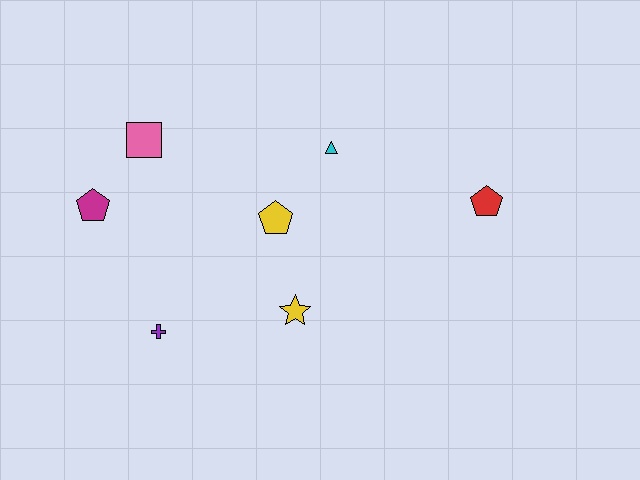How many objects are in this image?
There are 7 objects.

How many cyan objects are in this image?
There is 1 cyan object.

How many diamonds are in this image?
There are no diamonds.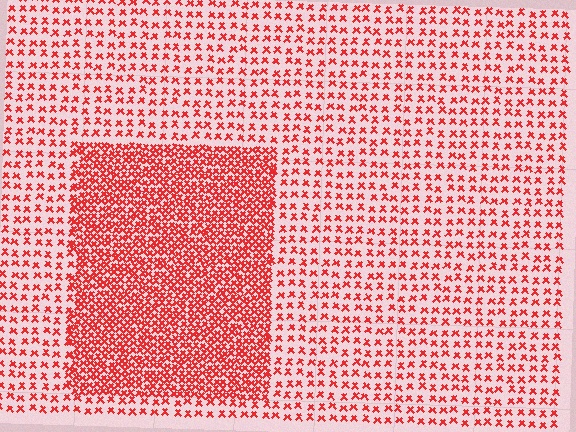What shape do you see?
I see a rectangle.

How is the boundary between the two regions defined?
The boundary is defined by a change in element density (approximately 2.5x ratio). All elements are the same color, size, and shape.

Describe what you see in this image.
The image contains small red elements arranged at two different densities. A rectangle-shaped region is visible where the elements are more densely packed than the surrounding area.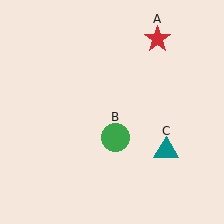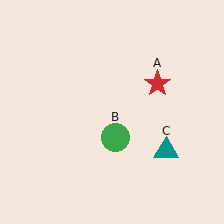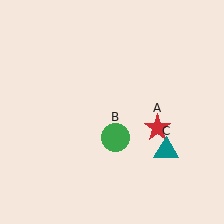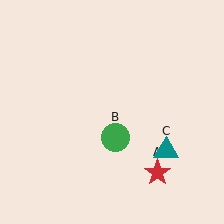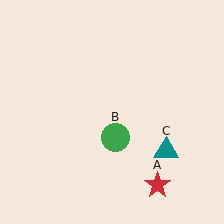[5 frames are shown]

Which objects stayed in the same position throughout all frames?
Green circle (object B) and teal triangle (object C) remained stationary.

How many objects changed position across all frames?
1 object changed position: red star (object A).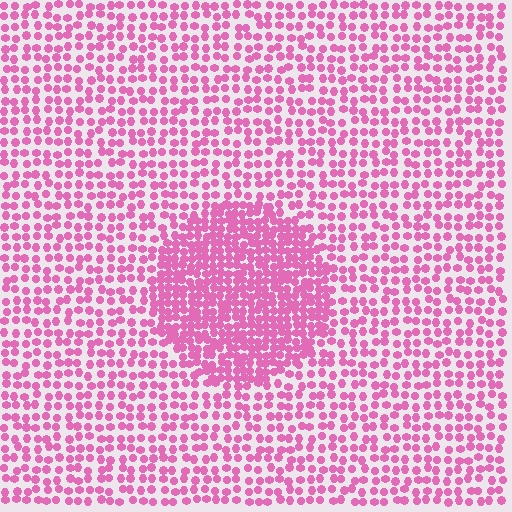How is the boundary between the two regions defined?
The boundary is defined by a change in element density (approximately 2.0x ratio). All elements are the same color, size, and shape.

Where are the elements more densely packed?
The elements are more densely packed inside the circle boundary.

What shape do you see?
I see a circle.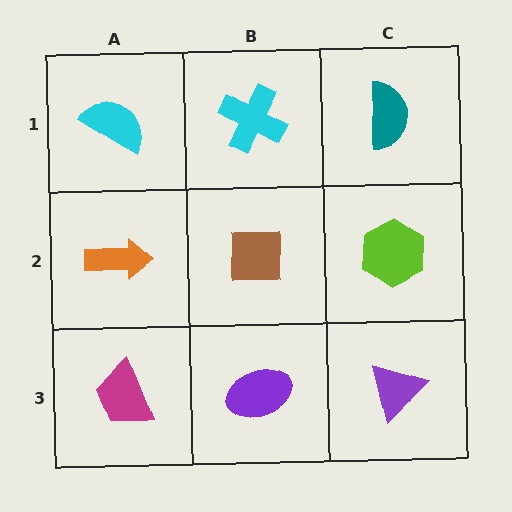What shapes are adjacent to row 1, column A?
An orange arrow (row 2, column A), a cyan cross (row 1, column B).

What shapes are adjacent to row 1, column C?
A lime hexagon (row 2, column C), a cyan cross (row 1, column B).